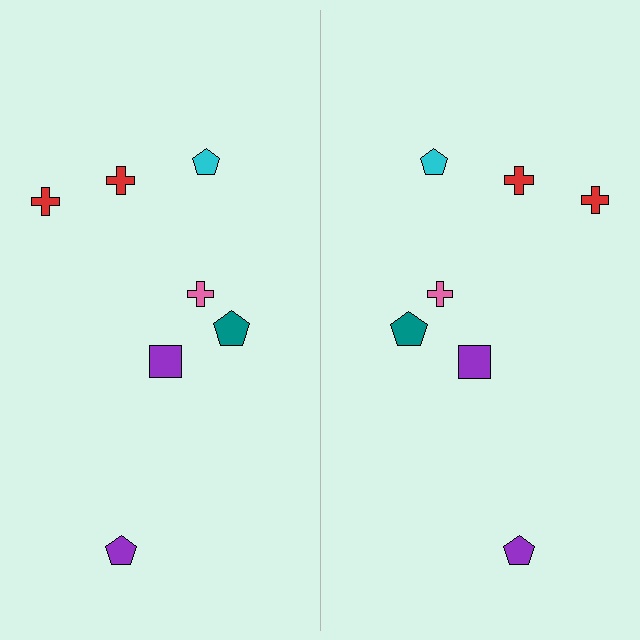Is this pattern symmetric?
Yes, this pattern has bilateral (reflection) symmetry.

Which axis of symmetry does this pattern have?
The pattern has a vertical axis of symmetry running through the center of the image.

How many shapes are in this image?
There are 14 shapes in this image.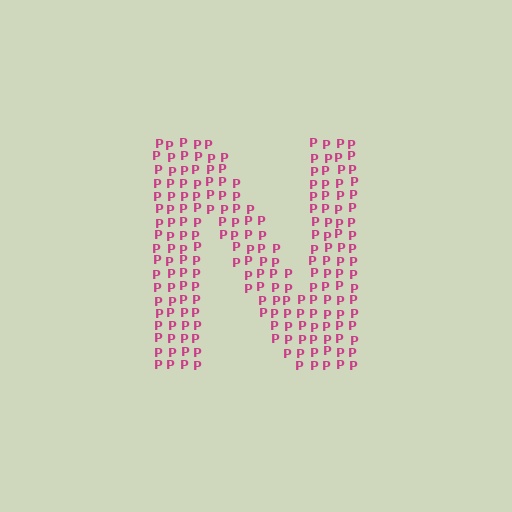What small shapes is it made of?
It is made of small letter P's.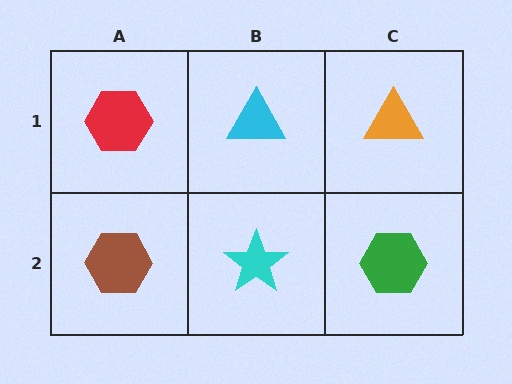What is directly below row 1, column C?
A green hexagon.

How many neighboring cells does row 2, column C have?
2.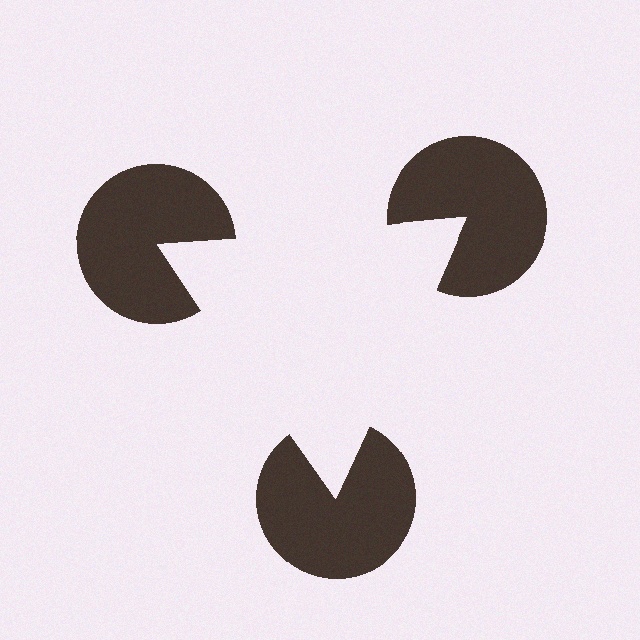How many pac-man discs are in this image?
There are 3 — one at each vertex of the illusory triangle.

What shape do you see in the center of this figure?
An illusory triangle — its edges are inferred from the aligned wedge cuts in the pac-man discs, not physically drawn.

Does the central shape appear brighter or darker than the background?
It typically appears slightly brighter than the background, even though no actual brightness change is drawn.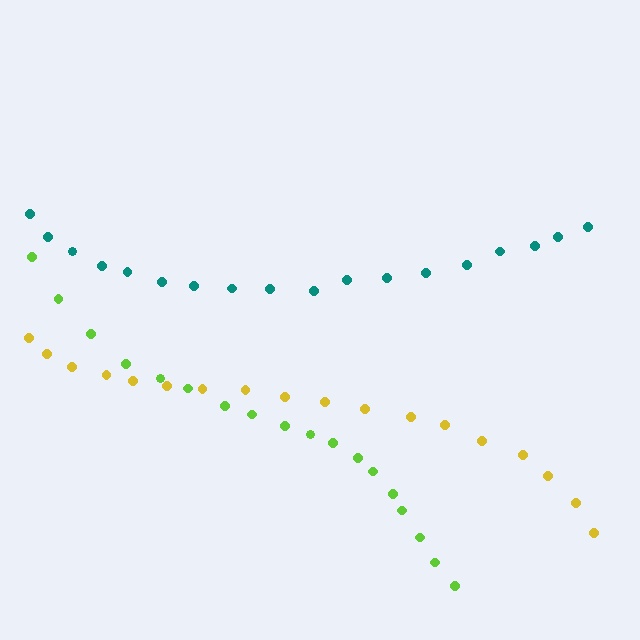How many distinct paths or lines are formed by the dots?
There are 3 distinct paths.